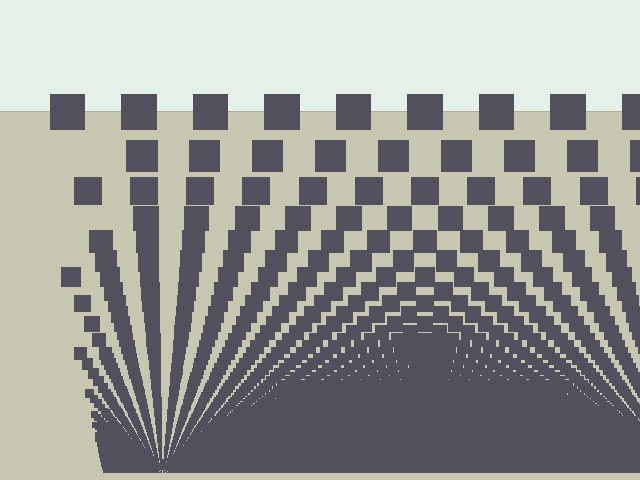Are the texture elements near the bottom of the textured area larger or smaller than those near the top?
Smaller. The gradient is inverted — elements near the bottom are smaller and denser.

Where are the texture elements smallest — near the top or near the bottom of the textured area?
Near the bottom.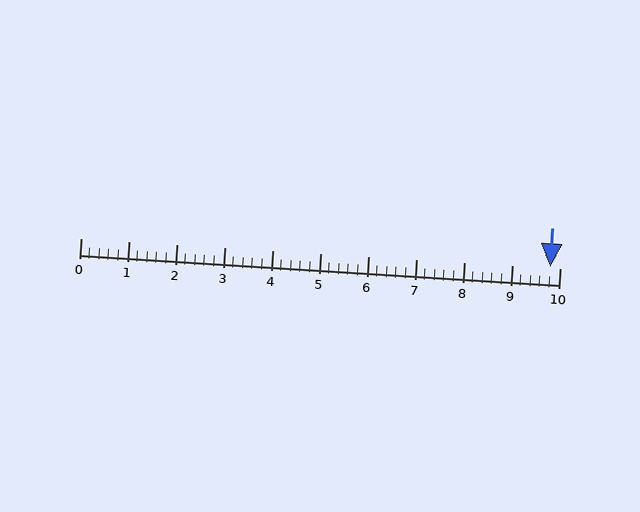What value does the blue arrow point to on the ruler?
The blue arrow points to approximately 9.8.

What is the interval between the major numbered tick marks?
The major tick marks are spaced 1 units apart.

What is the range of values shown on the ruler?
The ruler shows values from 0 to 10.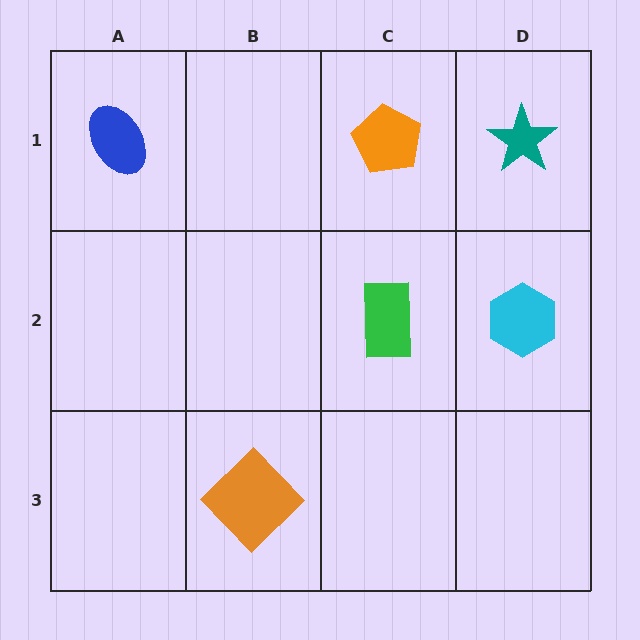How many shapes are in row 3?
1 shape.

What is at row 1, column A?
A blue ellipse.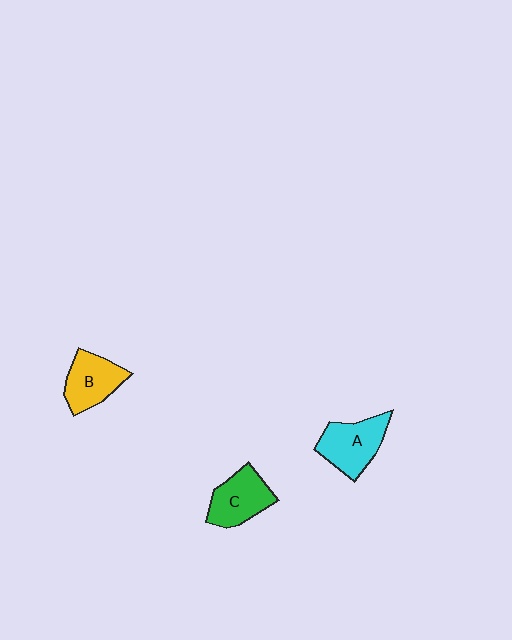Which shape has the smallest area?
Shape B (yellow).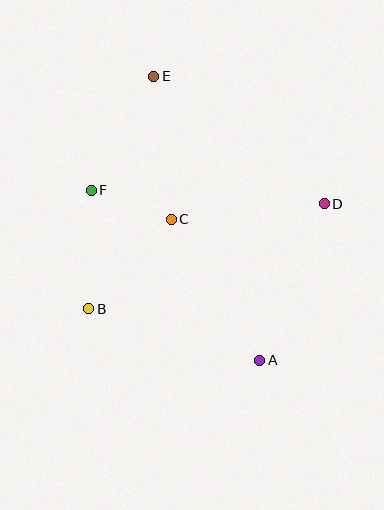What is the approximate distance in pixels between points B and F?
The distance between B and F is approximately 118 pixels.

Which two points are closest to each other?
Points C and F are closest to each other.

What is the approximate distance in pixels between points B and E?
The distance between B and E is approximately 241 pixels.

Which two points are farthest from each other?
Points A and E are farthest from each other.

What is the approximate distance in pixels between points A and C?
The distance between A and C is approximately 167 pixels.